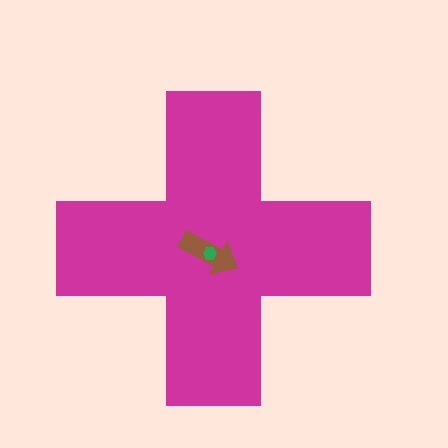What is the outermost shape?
The magenta cross.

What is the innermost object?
The green hexagon.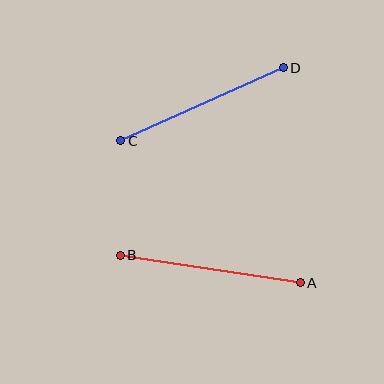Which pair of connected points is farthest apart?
Points A and B are farthest apart.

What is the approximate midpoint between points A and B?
The midpoint is at approximately (210, 269) pixels.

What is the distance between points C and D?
The distance is approximately 179 pixels.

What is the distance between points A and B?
The distance is approximately 182 pixels.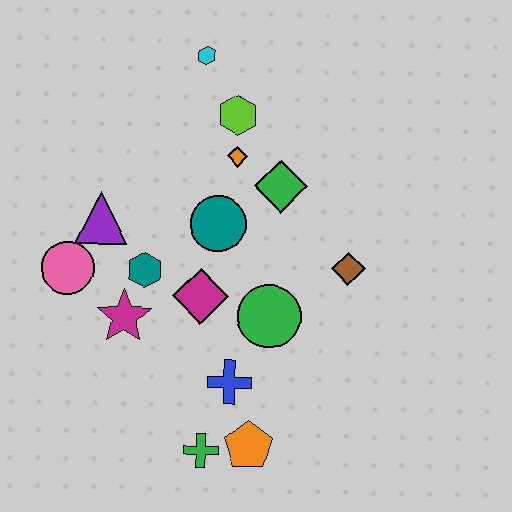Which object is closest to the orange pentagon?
The green cross is closest to the orange pentagon.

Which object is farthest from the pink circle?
The brown diamond is farthest from the pink circle.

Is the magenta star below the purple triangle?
Yes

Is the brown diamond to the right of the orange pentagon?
Yes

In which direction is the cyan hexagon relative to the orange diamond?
The cyan hexagon is above the orange diamond.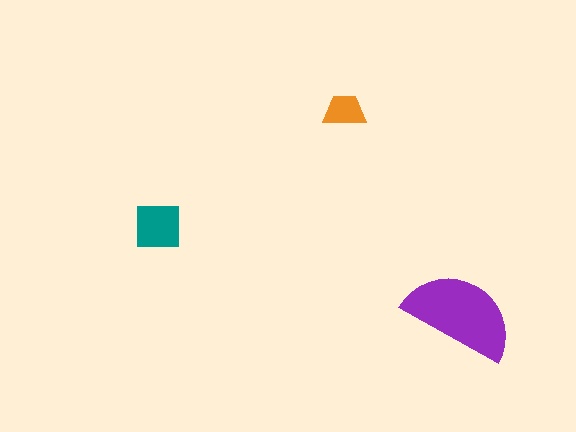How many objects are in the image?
There are 3 objects in the image.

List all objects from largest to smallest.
The purple semicircle, the teal square, the orange trapezoid.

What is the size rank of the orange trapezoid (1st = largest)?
3rd.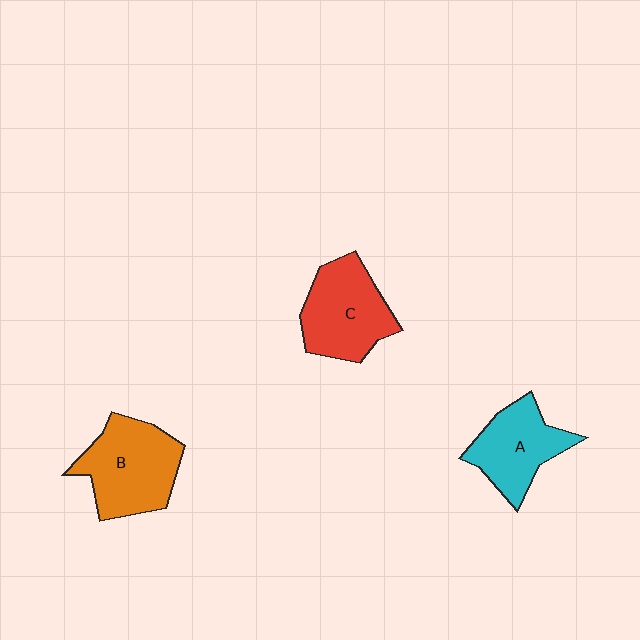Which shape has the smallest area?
Shape A (cyan).